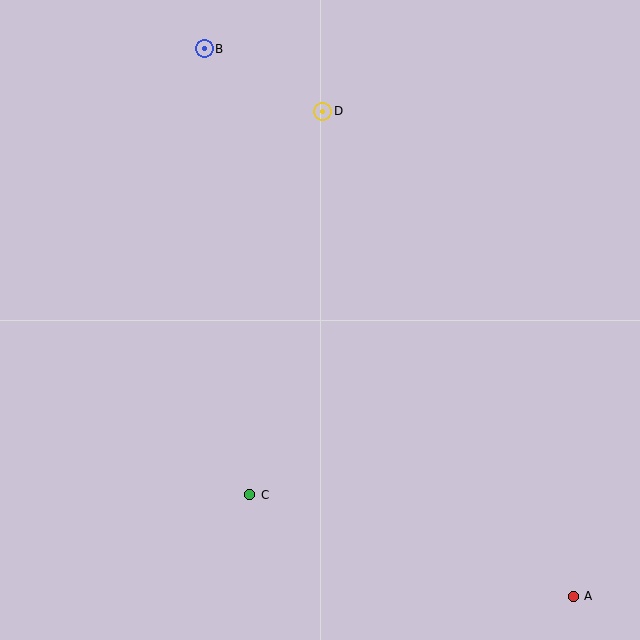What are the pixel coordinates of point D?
Point D is at (323, 111).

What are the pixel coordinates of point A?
Point A is at (573, 596).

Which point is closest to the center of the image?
Point C at (250, 495) is closest to the center.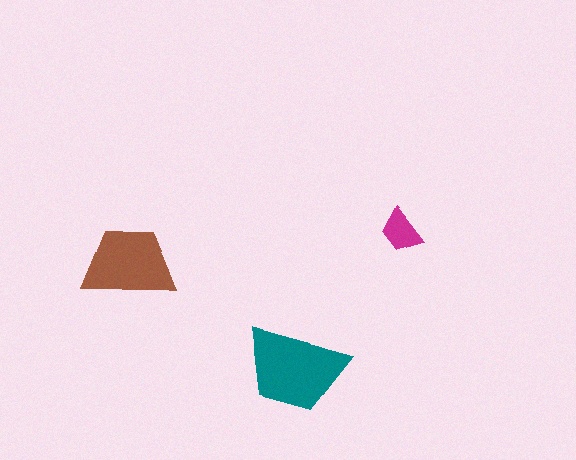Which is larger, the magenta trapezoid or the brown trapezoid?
The brown one.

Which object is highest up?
The magenta trapezoid is topmost.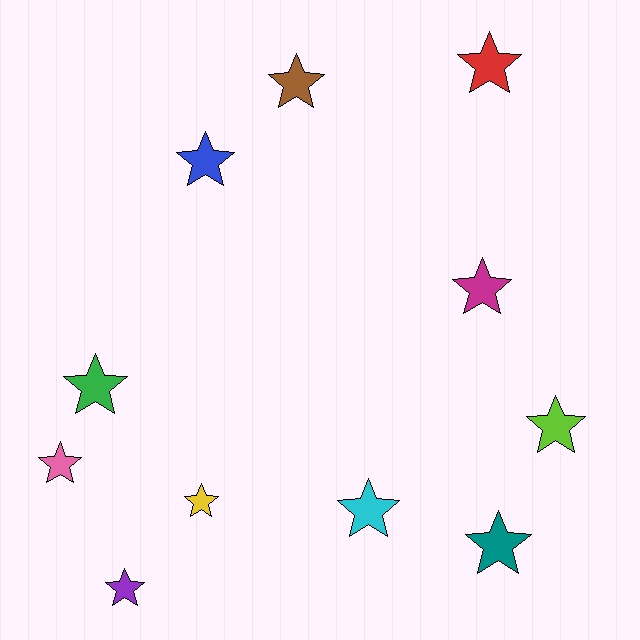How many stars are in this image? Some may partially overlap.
There are 11 stars.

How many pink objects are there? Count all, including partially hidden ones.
There is 1 pink object.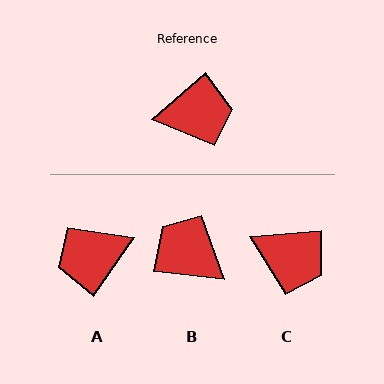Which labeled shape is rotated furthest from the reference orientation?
A, about 166 degrees away.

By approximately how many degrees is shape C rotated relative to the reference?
Approximately 36 degrees clockwise.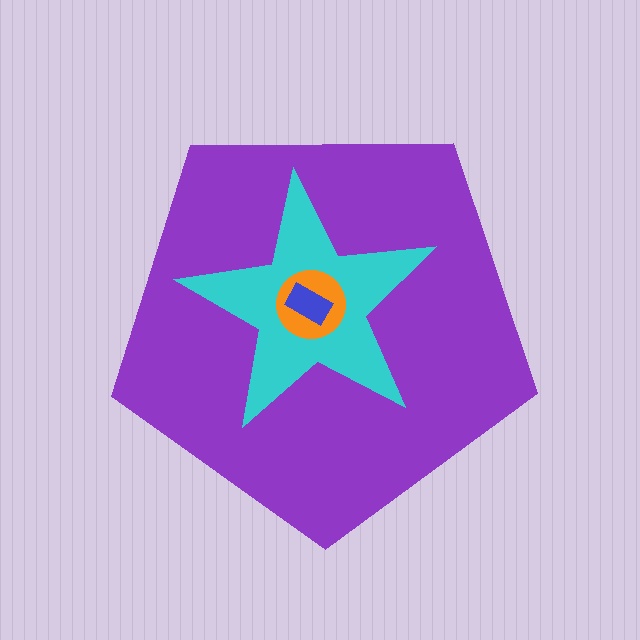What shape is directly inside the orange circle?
The blue rectangle.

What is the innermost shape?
The blue rectangle.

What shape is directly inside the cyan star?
The orange circle.